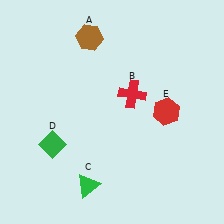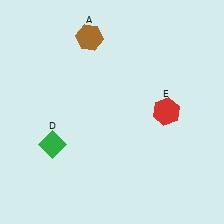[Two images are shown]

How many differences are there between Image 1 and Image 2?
There are 2 differences between the two images.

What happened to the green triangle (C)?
The green triangle (C) was removed in Image 2. It was in the bottom-left area of Image 1.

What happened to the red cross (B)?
The red cross (B) was removed in Image 2. It was in the top-right area of Image 1.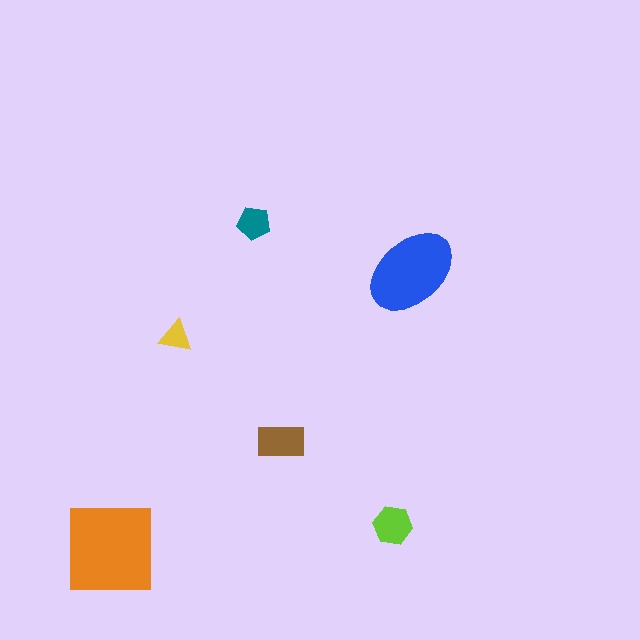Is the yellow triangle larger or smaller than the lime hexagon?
Smaller.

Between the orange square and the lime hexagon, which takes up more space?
The orange square.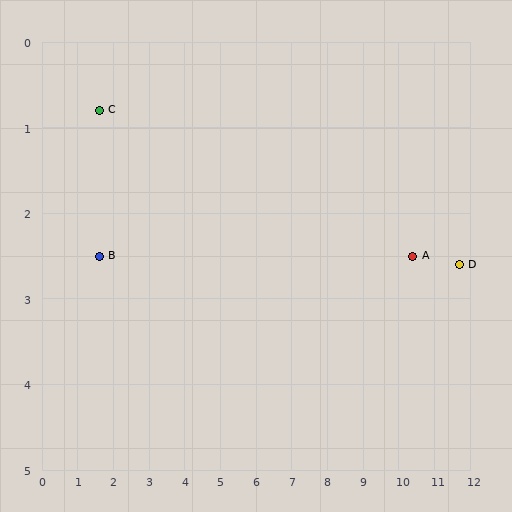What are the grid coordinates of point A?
Point A is at approximately (10.4, 2.5).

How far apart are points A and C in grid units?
Points A and C are about 9.0 grid units apart.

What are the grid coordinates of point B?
Point B is at approximately (1.6, 2.5).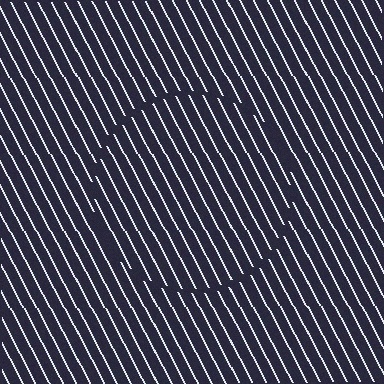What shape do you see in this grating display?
An illusory circle. The interior of the shape contains the same grating, shifted by half a period — the contour is defined by the phase discontinuity where line-ends from the inner and outer gratings abut.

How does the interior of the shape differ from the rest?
The interior of the shape contains the same grating, shifted by half a period — the contour is defined by the phase discontinuity where line-ends from the inner and outer gratings abut.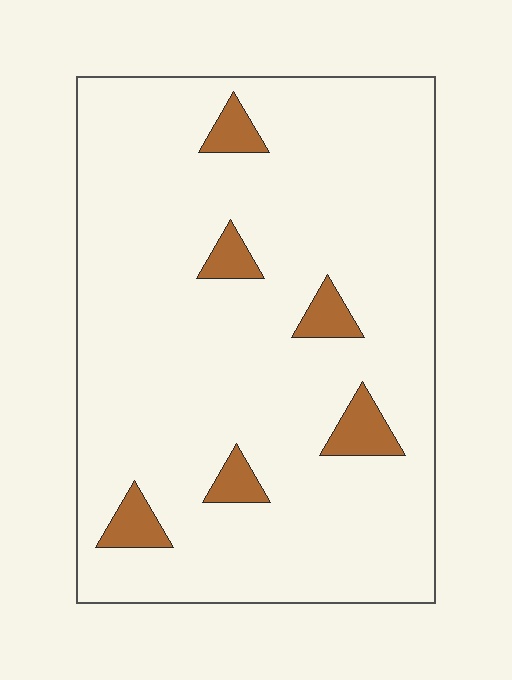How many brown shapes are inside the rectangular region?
6.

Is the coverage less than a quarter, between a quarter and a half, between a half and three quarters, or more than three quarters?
Less than a quarter.